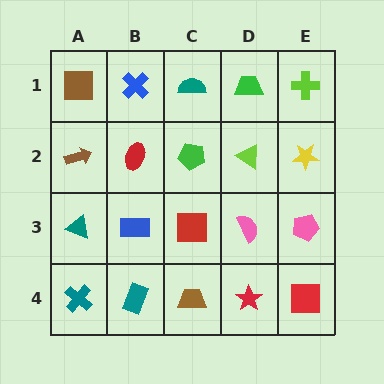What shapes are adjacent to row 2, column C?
A teal semicircle (row 1, column C), a red square (row 3, column C), a red ellipse (row 2, column B), a lime triangle (row 2, column D).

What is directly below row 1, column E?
A yellow star.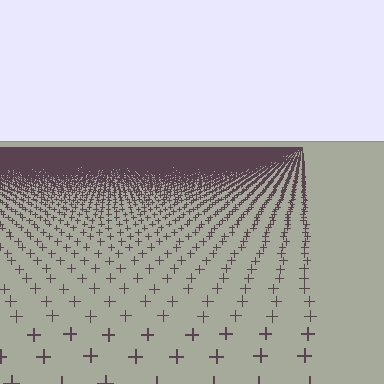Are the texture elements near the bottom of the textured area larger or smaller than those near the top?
Larger. Near the bottom, elements are closer to the viewer and appear at a bigger on-screen size.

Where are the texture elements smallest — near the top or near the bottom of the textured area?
Near the top.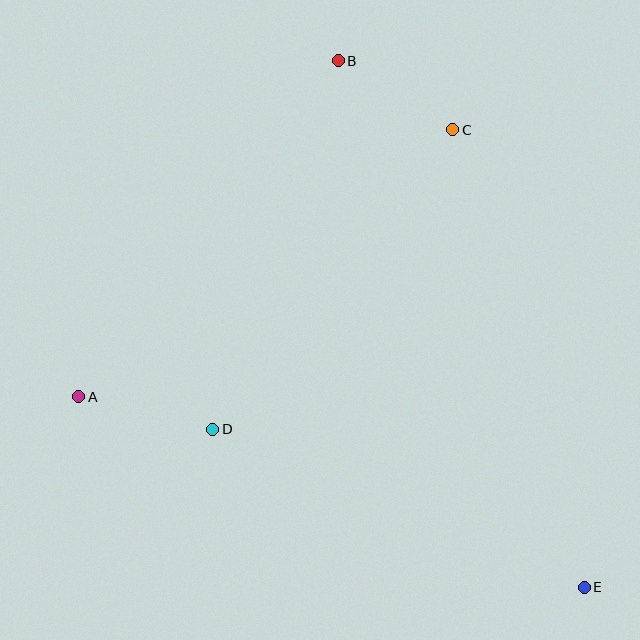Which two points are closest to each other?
Points B and C are closest to each other.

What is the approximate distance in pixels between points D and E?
The distance between D and E is approximately 404 pixels.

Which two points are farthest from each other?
Points B and E are farthest from each other.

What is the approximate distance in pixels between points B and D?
The distance between B and D is approximately 389 pixels.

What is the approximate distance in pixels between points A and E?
The distance between A and E is approximately 541 pixels.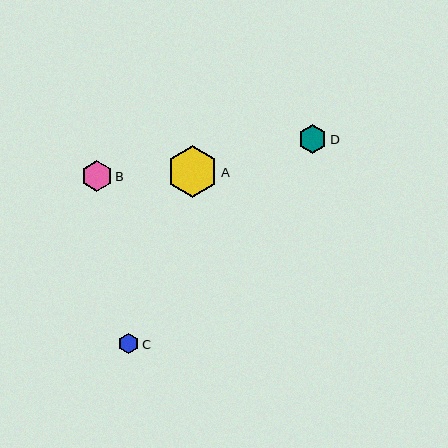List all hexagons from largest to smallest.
From largest to smallest: A, B, D, C.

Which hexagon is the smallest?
Hexagon C is the smallest with a size of approximately 21 pixels.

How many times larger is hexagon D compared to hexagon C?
Hexagon D is approximately 1.4 times the size of hexagon C.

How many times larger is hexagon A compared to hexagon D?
Hexagon A is approximately 1.8 times the size of hexagon D.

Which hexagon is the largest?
Hexagon A is the largest with a size of approximately 51 pixels.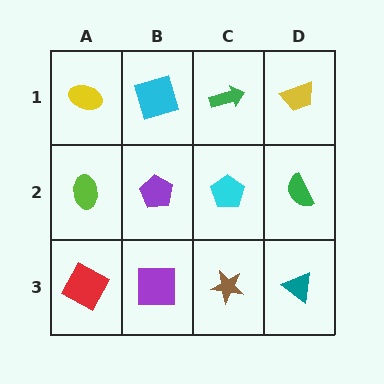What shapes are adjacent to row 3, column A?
A lime ellipse (row 2, column A), a purple square (row 3, column B).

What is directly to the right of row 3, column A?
A purple square.